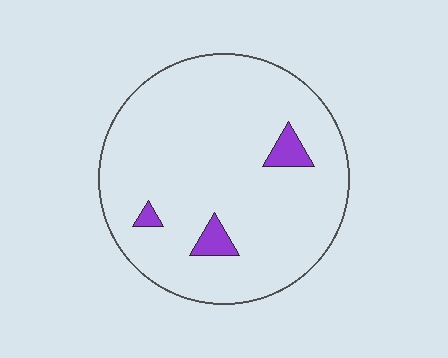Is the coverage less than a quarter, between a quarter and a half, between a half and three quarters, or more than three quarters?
Less than a quarter.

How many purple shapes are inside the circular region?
3.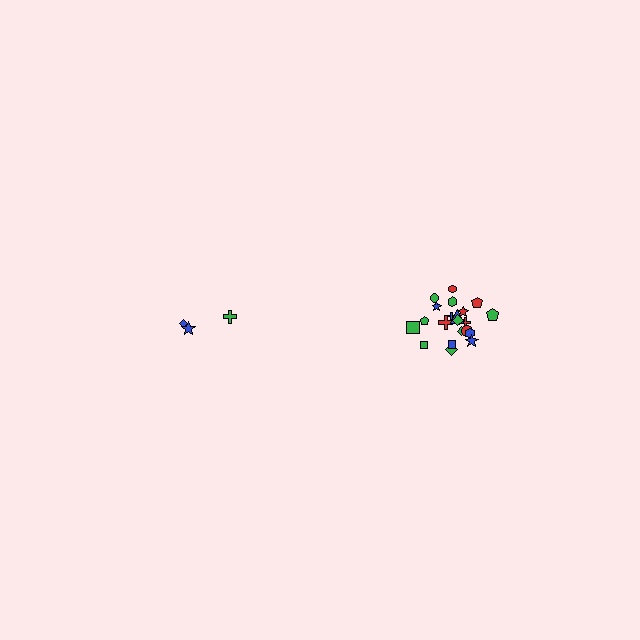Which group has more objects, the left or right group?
The right group.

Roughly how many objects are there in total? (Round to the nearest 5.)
Roughly 25 objects in total.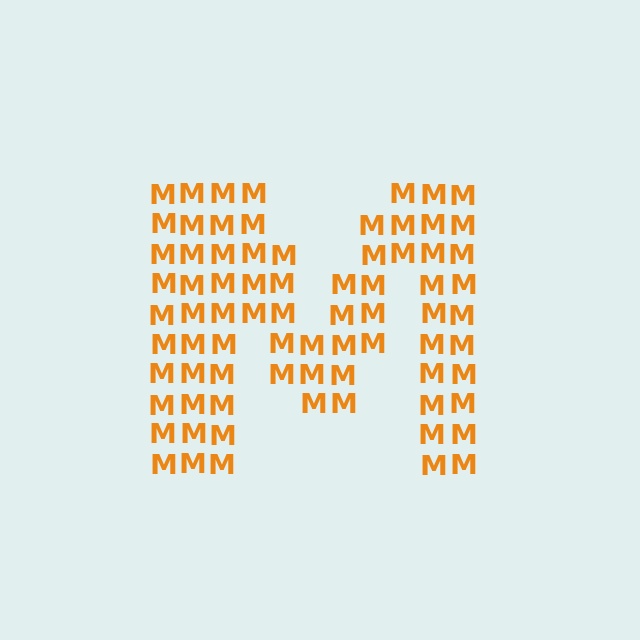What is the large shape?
The large shape is the letter M.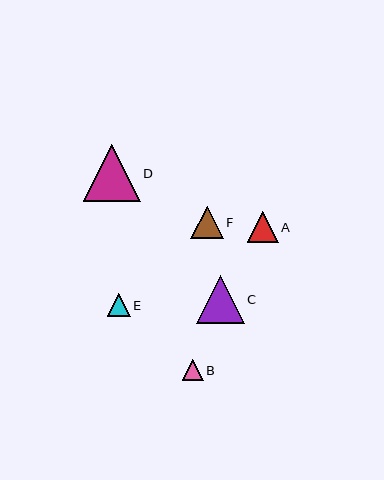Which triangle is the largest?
Triangle D is the largest with a size of approximately 57 pixels.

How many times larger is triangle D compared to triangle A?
Triangle D is approximately 1.8 times the size of triangle A.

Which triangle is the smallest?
Triangle B is the smallest with a size of approximately 21 pixels.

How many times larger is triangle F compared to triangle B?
Triangle F is approximately 1.5 times the size of triangle B.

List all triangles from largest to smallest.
From largest to smallest: D, C, F, A, E, B.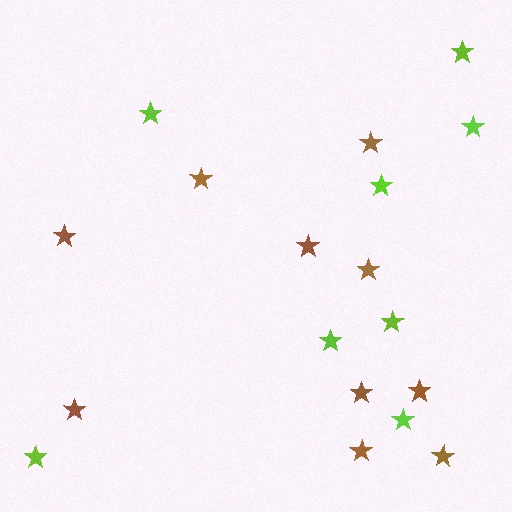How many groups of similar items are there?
There are 2 groups: one group of lime stars (8) and one group of brown stars (10).